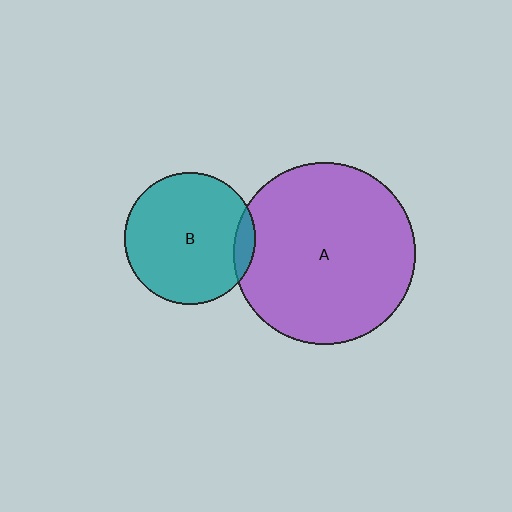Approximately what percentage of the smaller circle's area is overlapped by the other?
Approximately 10%.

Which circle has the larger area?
Circle A (purple).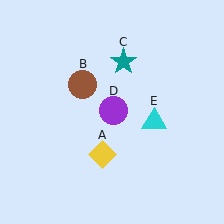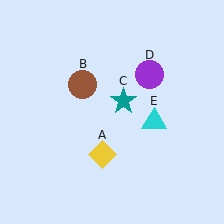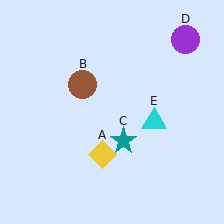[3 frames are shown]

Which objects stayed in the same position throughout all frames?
Yellow diamond (object A) and brown circle (object B) and cyan triangle (object E) remained stationary.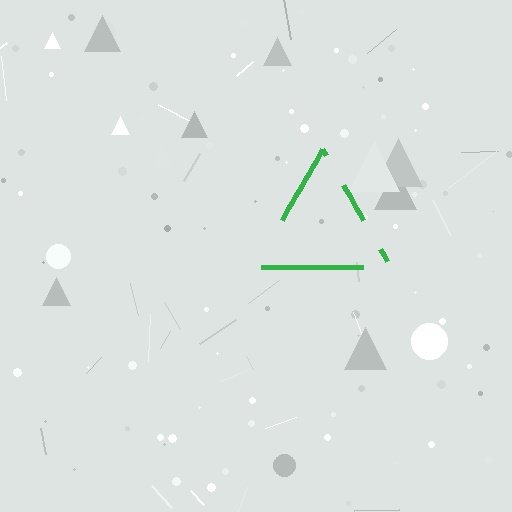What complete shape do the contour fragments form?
The contour fragments form a triangle.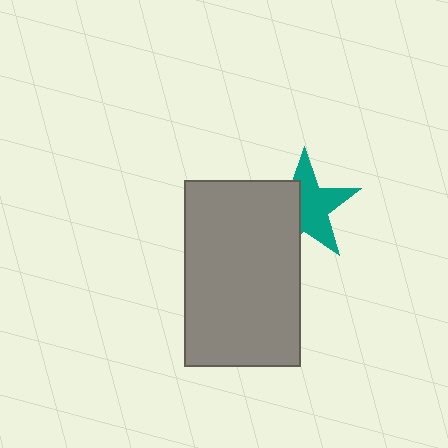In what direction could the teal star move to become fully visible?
The teal star could move right. That would shift it out from behind the gray rectangle entirely.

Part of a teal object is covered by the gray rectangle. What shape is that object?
It is a star.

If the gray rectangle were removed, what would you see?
You would see the complete teal star.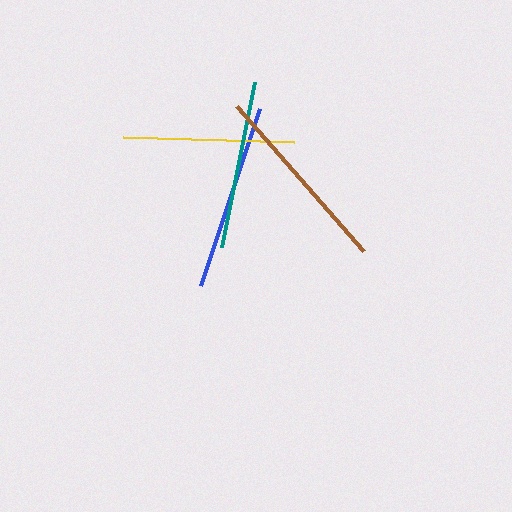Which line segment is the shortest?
The teal line is the shortest at approximately 168 pixels.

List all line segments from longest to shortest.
From longest to shortest: brown, blue, yellow, teal.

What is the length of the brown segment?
The brown segment is approximately 193 pixels long.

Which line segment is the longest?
The brown line is the longest at approximately 193 pixels.